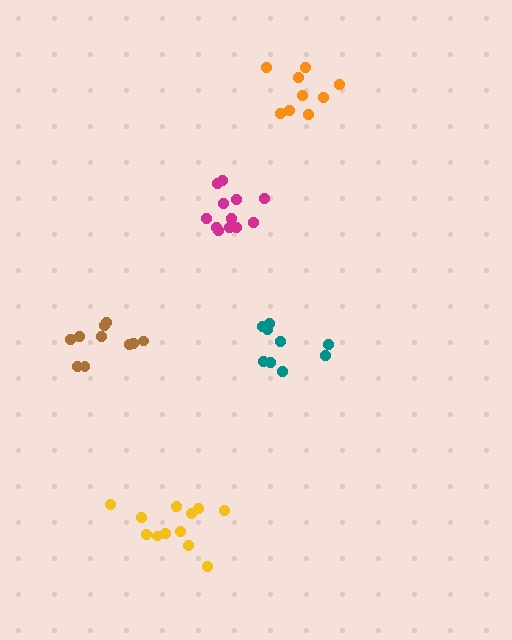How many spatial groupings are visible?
There are 5 spatial groupings.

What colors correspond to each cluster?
The clusters are colored: brown, yellow, magenta, orange, teal.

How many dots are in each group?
Group 1: 10 dots, Group 2: 12 dots, Group 3: 12 dots, Group 4: 9 dots, Group 5: 9 dots (52 total).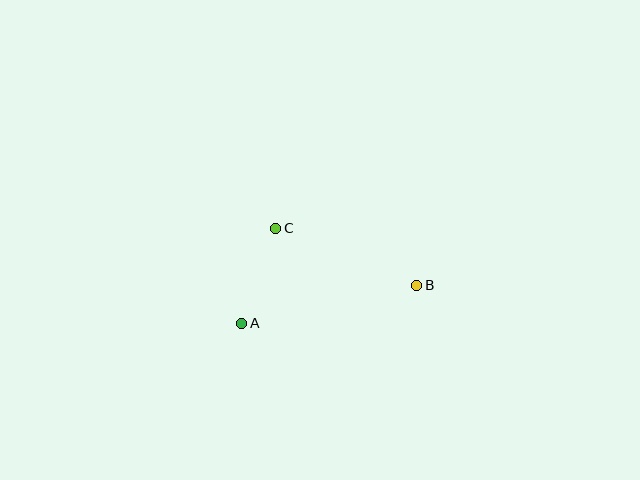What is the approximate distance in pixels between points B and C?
The distance between B and C is approximately 152 pixels.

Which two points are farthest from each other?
Points A and B are farthest from each other.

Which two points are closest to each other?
Points A and C are closest to each other.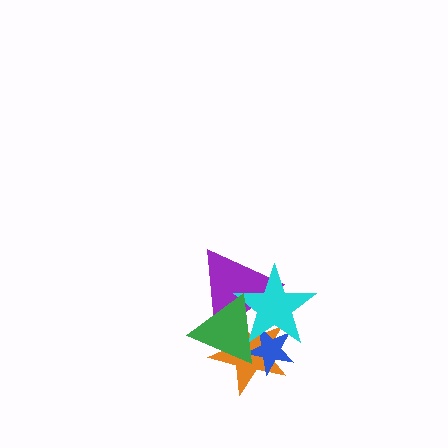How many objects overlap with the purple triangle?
3 objects overlap with the purple triangle.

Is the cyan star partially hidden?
Yes, it is partially covered by another shape.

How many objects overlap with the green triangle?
4 objects overlap with the green triangle.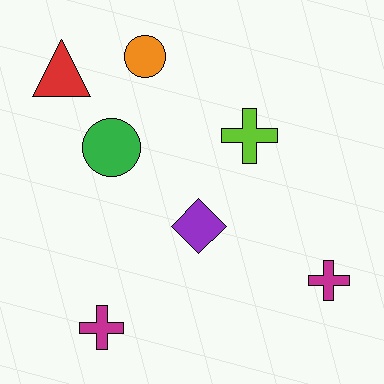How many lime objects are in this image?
There is 1 lime object.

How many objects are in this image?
There are 7 objects.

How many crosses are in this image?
There are 3 crosses.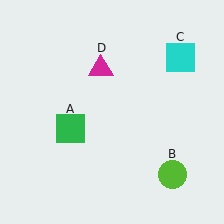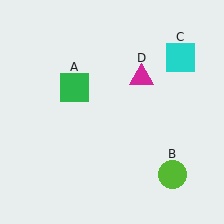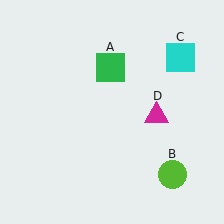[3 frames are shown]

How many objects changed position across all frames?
2 objects changed position: green square (object A), magenta triangle (object D).